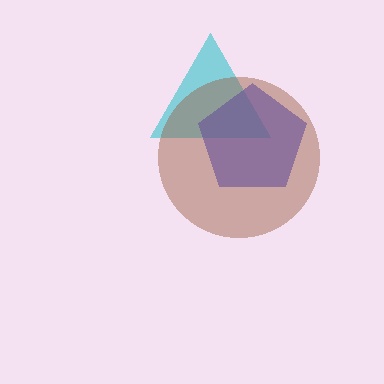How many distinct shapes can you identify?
There are 3 distinct shapes: a cyan triangle, a blue pentagon, a brown circle.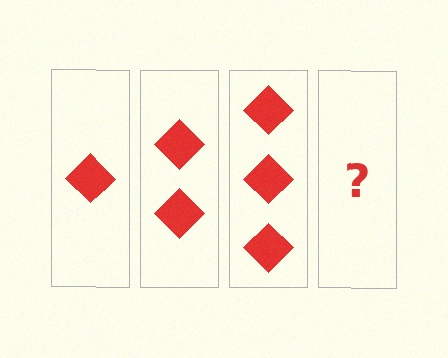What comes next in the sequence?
The next element should be 4 diamonds.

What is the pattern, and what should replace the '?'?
The pattern is that each step adds one more diamond. The '?' should be 4 diamonds.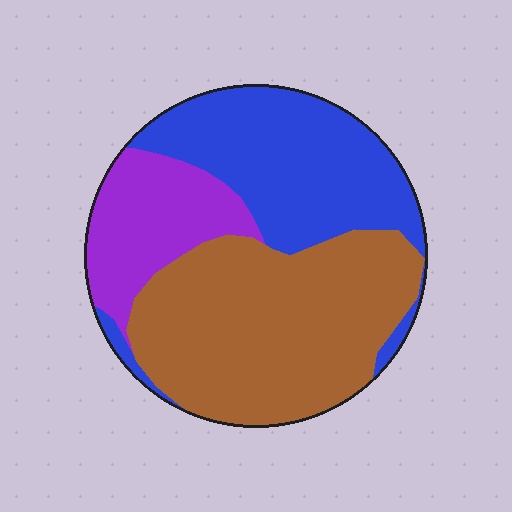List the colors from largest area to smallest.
From largest to smallest: brown, blue, purple.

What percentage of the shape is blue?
Blue takes up about one third (1/3) of the shape.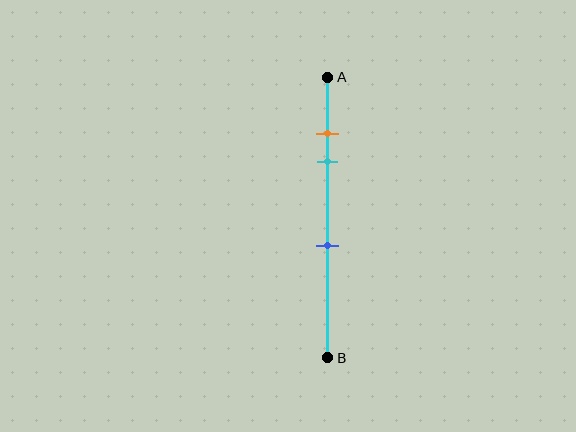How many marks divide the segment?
There are 3 marks dividing the segment.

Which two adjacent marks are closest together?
The orange and cyan marks are the closest adjacent pair.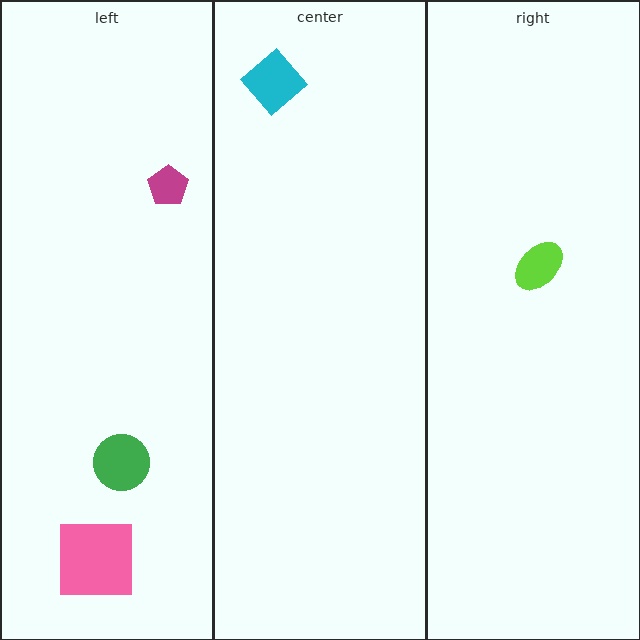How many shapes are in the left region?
3.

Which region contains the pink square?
The left region.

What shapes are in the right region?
The lime ellipse.